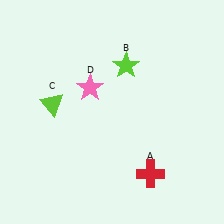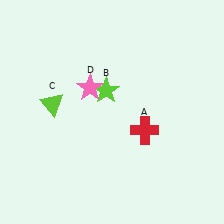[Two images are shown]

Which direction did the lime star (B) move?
The lime star (B) moved down.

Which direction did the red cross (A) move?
The red cross (A) moved up.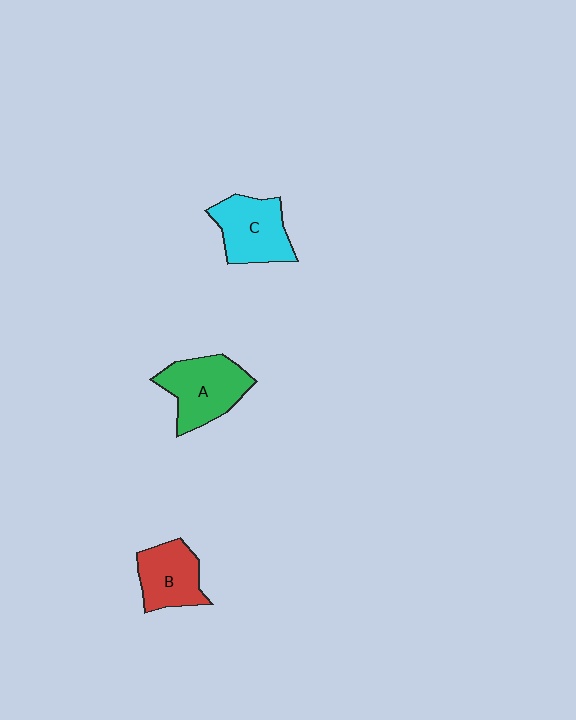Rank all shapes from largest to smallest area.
From largest to smallest: A (green), C (cyan), B (red).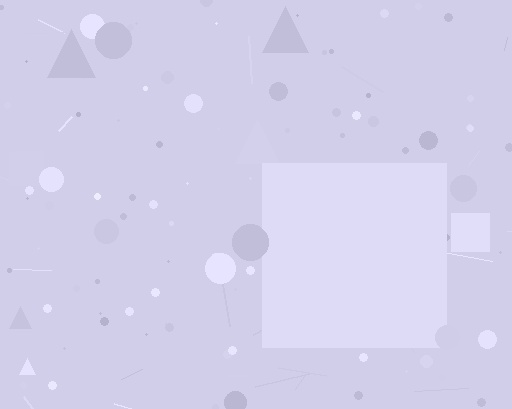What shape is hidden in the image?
A square is hidden in the image.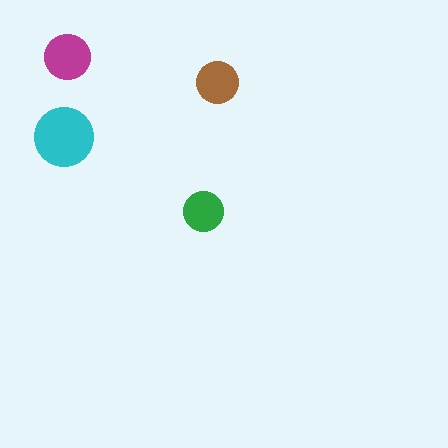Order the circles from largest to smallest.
the cyan one, the magenta one, the brown one, the green one.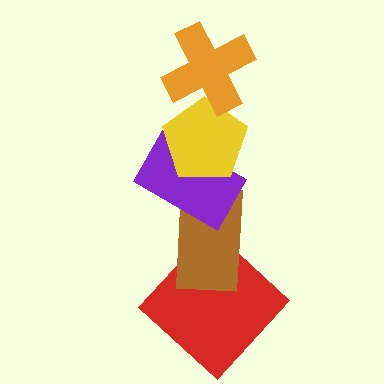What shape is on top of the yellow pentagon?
The orange cross is on top of the yellow pentagon.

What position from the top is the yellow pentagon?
The yellow pentagon is 2nd from the top.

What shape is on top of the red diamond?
The brown rectangle is on top of the red diamond.